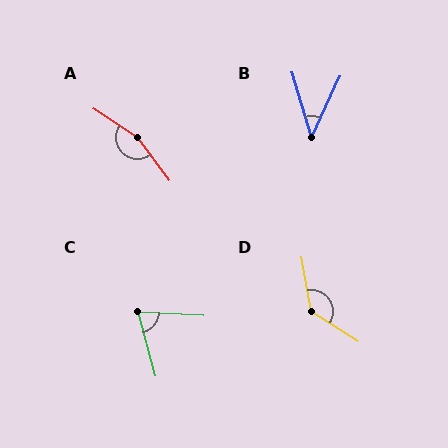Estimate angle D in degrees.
Approximately 133 degrees.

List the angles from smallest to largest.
B (41°), C (73°), D (133°), A (160°).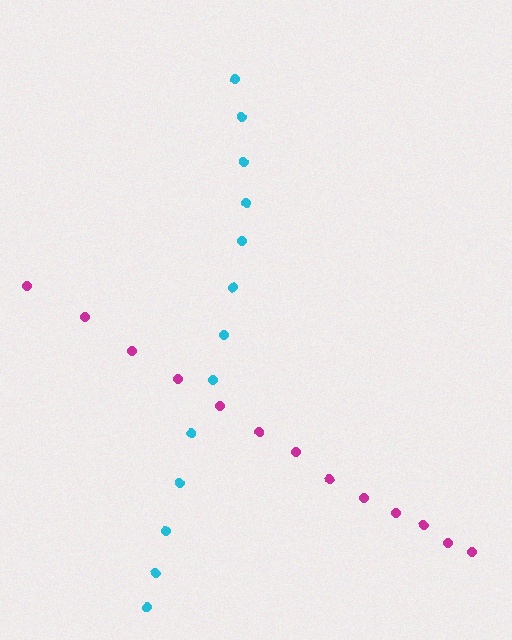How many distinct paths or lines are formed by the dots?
There are 2 distinct paths.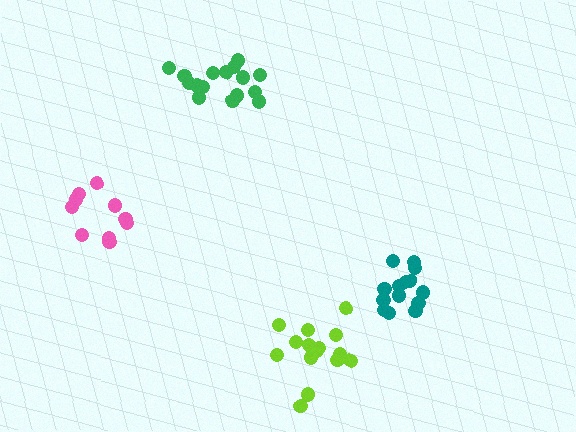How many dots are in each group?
Group 1: 16 dots, Group 2: 16 dots, Group 3: 14 dots, Group 4: 10 dots (56 total).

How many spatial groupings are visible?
There are 4 spatial groupings.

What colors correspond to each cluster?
The clusters are colored: green, lime, teal, pink.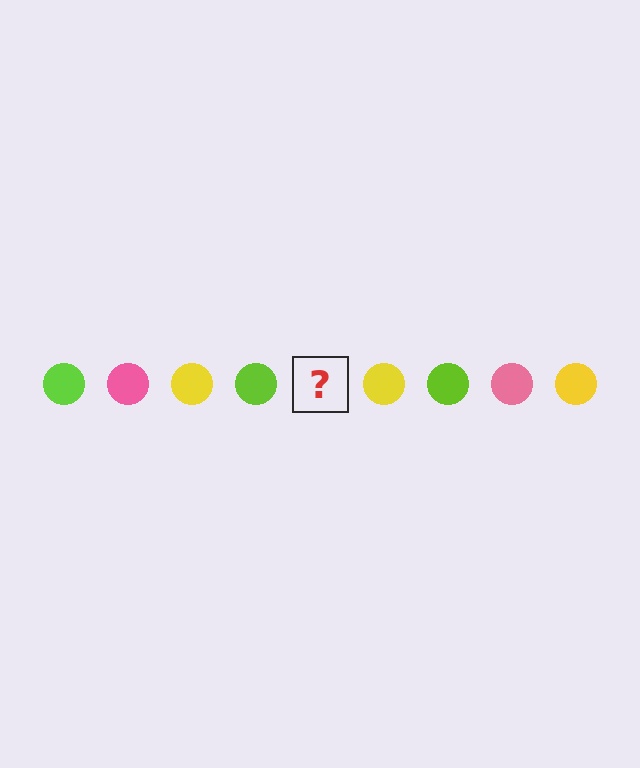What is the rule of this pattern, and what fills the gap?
The rule is that the pattern cycles through lime, pink, yellow circles. The gap should be filled with a pink circle.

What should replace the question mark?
The question mark should be replaced with a pink circle.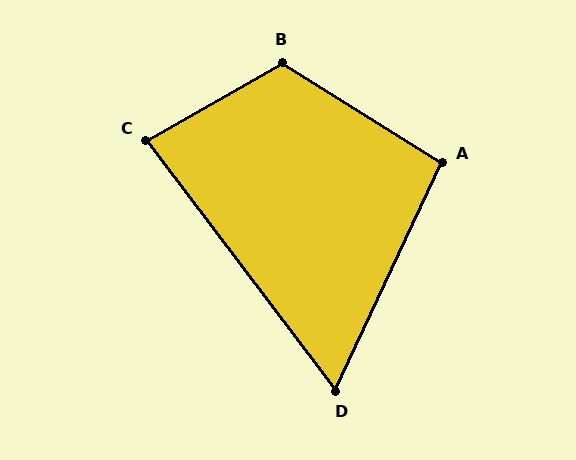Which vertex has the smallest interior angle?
D, at approximately 62 degrees.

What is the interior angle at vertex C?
Approximately 83 degrees (acute).